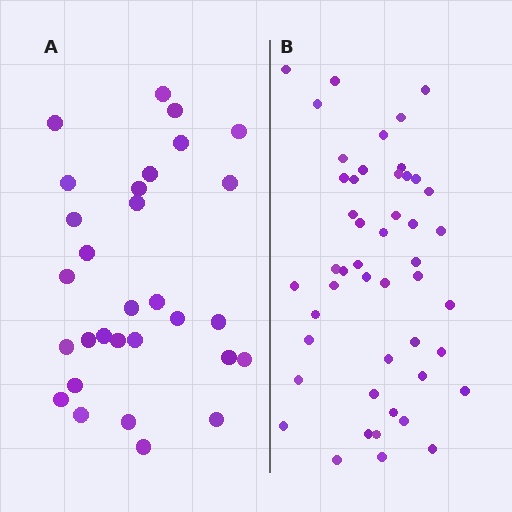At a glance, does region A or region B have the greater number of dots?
Region B (the right region) has more dots.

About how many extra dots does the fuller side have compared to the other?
Region B has approximately 20 more dots than region A.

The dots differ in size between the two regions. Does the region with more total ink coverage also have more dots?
No. Region A has more total ink coverage because its dots are larger, but region B actually contains more individual dots. Total area can be misleading — the number of items is what matters here.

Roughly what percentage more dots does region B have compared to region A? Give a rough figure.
About 60% more.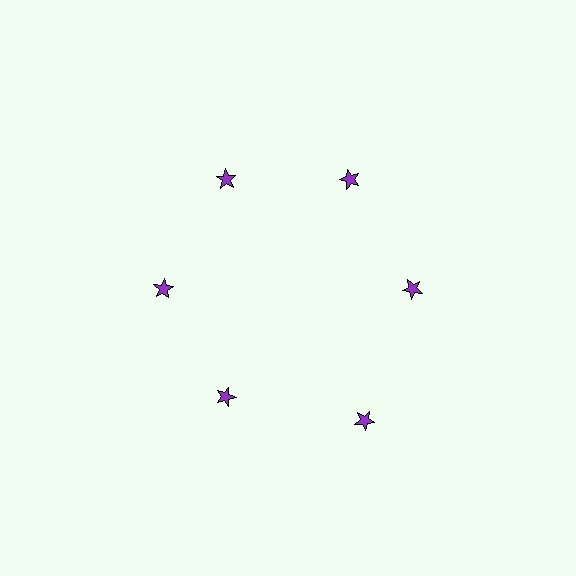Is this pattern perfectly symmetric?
No. The 6 purple stars are arranged in a ring, but one element near the 5 o'clock position is pushed outward from the center, breaking the 6-fold rotational symmetry.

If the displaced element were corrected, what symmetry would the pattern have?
It would have 6-fold rotational symmetry — the pattern would map onto itself every 60 degrees.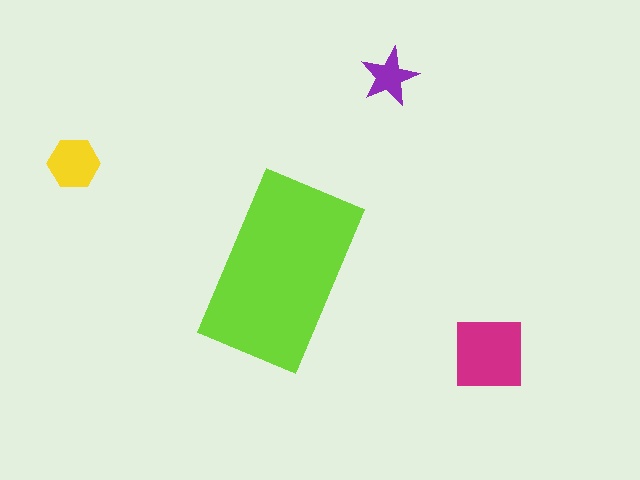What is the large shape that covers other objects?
A lime rectangle.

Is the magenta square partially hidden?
No, the magenta square is fully visible.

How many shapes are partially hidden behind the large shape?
0 shapes are partially hidden.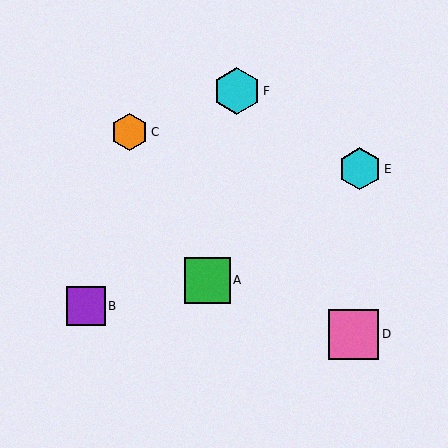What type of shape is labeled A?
Shape A is a green square.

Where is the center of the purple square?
The center of the purple square is at (86, 306).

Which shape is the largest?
The pink square (labeled D) is the largest.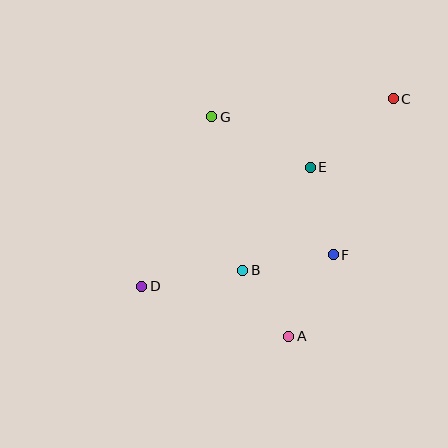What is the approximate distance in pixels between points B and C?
The distance between B and C is approximately 228 pixels.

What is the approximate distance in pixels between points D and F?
The distance between D and F is approximately 194 pixels.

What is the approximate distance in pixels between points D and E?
The distance between D and E is approximately 207 pixels.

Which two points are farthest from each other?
Points C and D are farthest from each other.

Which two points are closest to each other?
Points A and B are closest to each other.